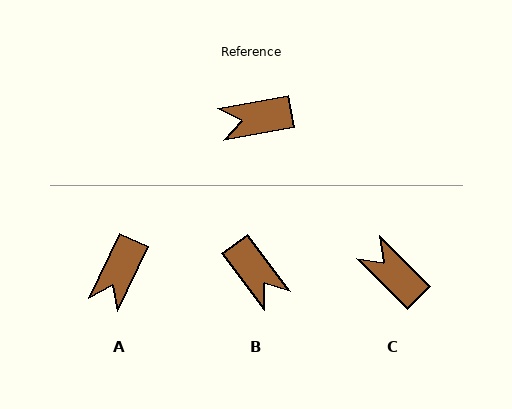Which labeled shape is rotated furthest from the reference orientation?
B, about 117 degrees away.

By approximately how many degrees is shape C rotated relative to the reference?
Approximately 55 degrees clockwise.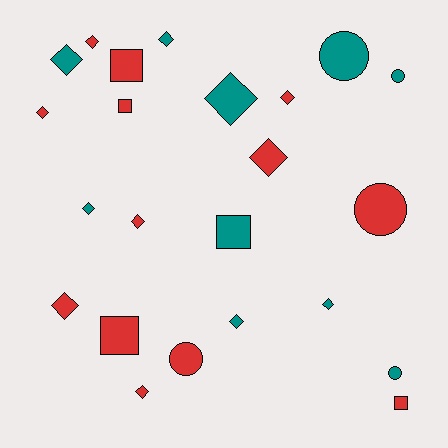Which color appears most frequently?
Red, with 13 objects.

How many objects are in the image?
There are 23 objects.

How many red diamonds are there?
There are 7 red diamonds.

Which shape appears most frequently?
Diamond, with 13 objects.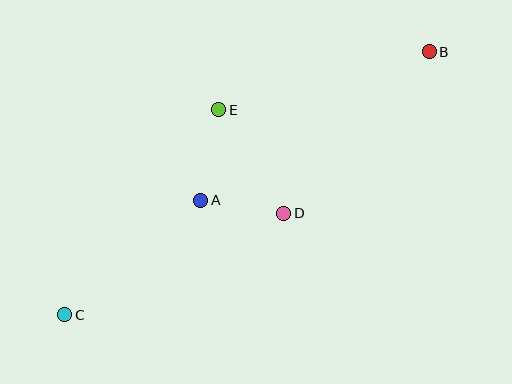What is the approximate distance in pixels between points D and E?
The distance between D and E is approximately 122 pixels.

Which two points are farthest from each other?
Points B and C are farthest from each other.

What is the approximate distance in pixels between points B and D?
The distance between B and D is approximately 217 pixels.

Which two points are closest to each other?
Points A and D are closest to each other.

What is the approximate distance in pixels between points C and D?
The distance between C and D is approximately 241 pixels.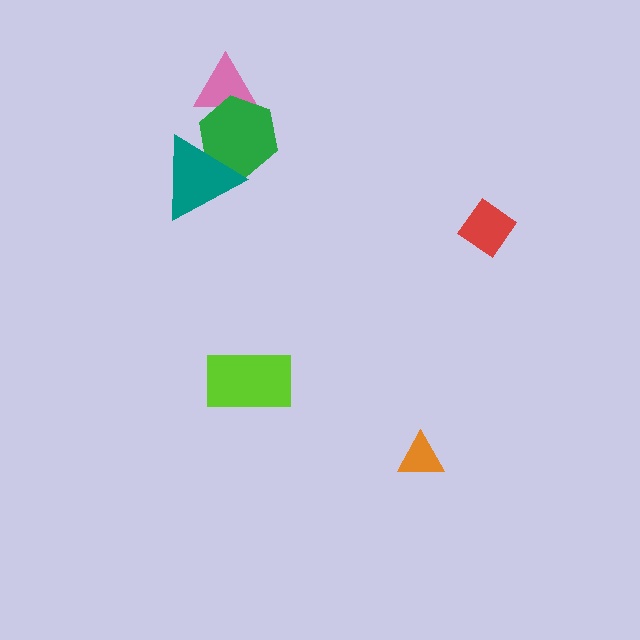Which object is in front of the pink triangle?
The green hexagon is in front of the pink triangle.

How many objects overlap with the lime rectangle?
0 objects overlap with the lime rectangle.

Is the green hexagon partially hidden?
Yes, it is partially covered by another shape.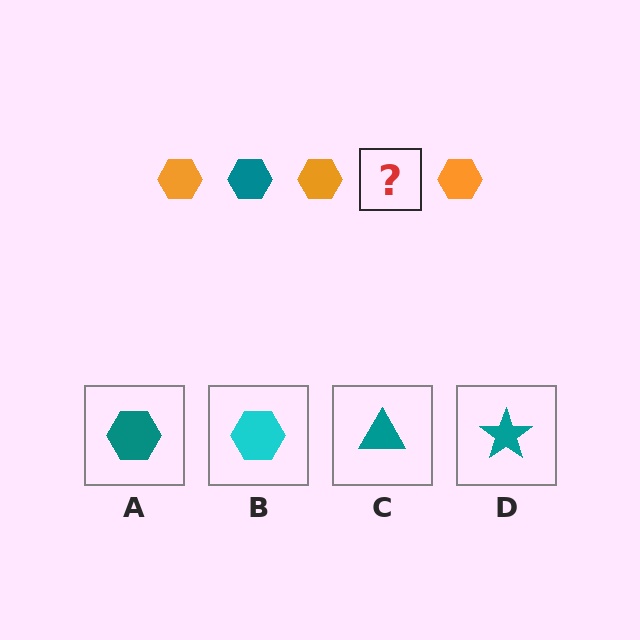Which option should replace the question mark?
Option A.